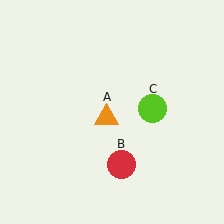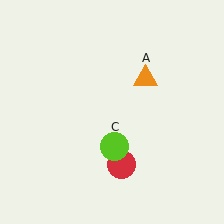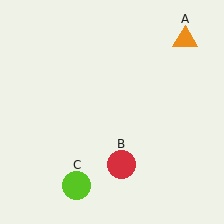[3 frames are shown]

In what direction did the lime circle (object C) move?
The lime circle (object C) moved down and to the left.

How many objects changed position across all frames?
2 objects changed position: orange triangle (object A), lime circle (object C).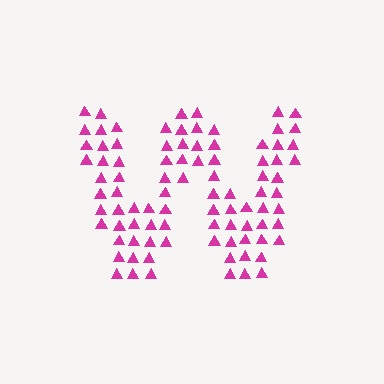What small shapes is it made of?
It is made of small triangles.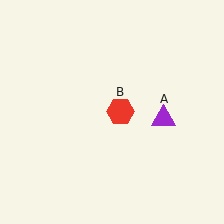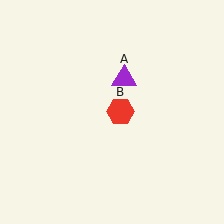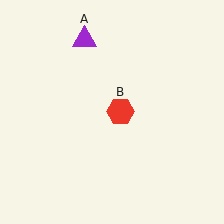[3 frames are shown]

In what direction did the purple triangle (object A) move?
The purple triangle (object A) moved up and to the left.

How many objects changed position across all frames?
1 object changed position: purple triangle (object A).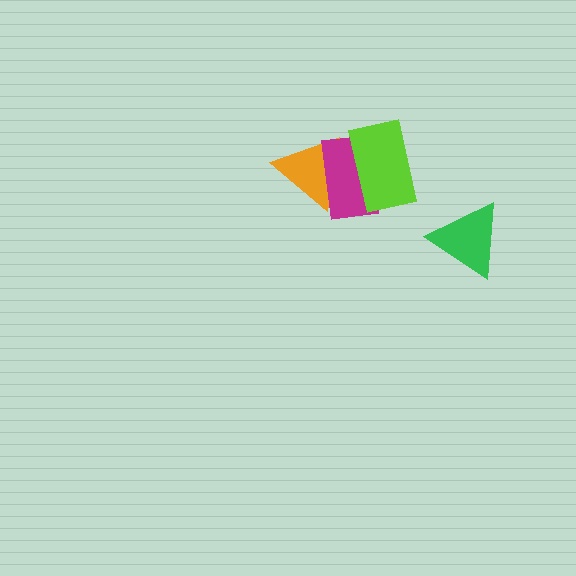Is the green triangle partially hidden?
No, no other shape covers it.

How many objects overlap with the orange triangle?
2 objects overlap with the orange triangle.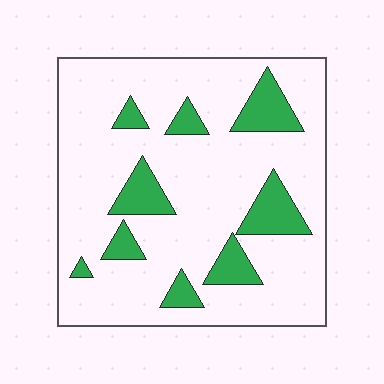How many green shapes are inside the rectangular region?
9.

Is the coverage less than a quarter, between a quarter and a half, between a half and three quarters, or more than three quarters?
Less than a quarter.